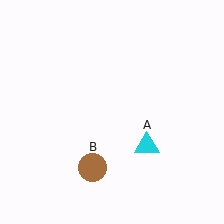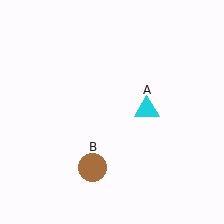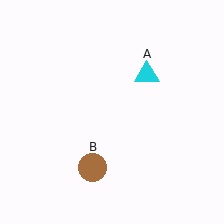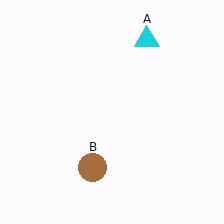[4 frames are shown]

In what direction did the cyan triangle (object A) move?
The cyan triangle (object A) moved up.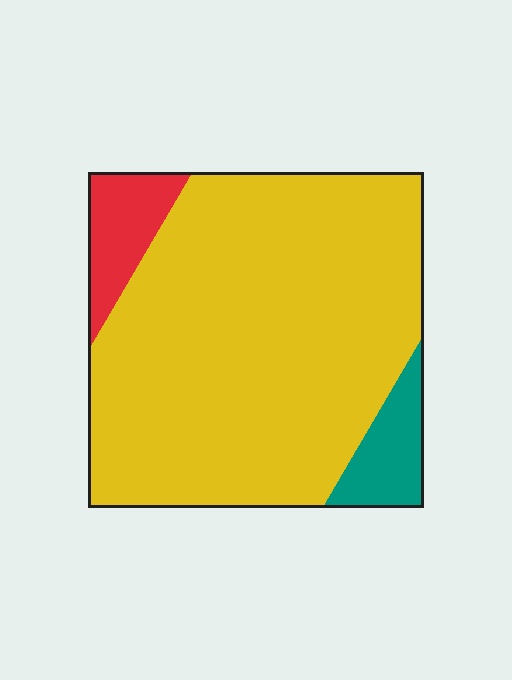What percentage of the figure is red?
Red covers roughly 10% of the figure.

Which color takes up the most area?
Yellow, at roughly 85%.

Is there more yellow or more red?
Yellow.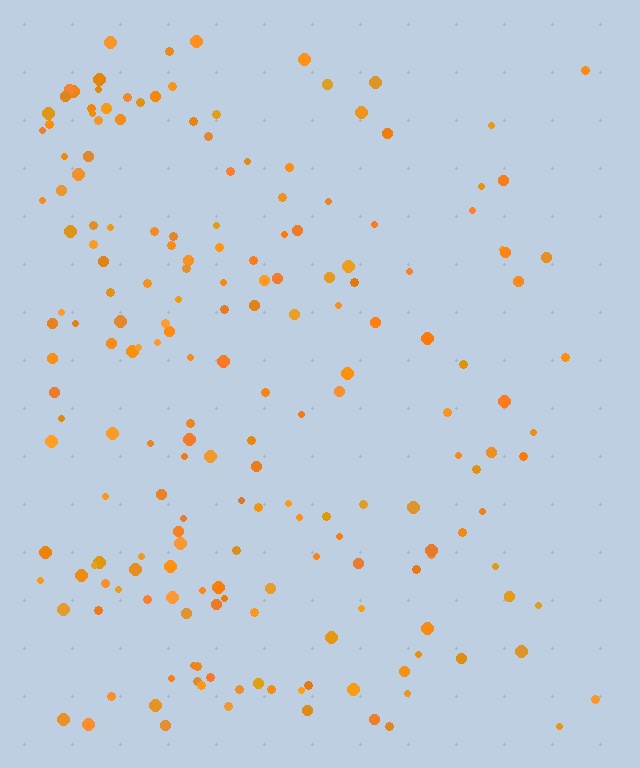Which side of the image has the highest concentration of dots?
The left.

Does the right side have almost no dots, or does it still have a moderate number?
Still a moderate number, just noticeably fewer than the left.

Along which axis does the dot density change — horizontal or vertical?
Horizontal.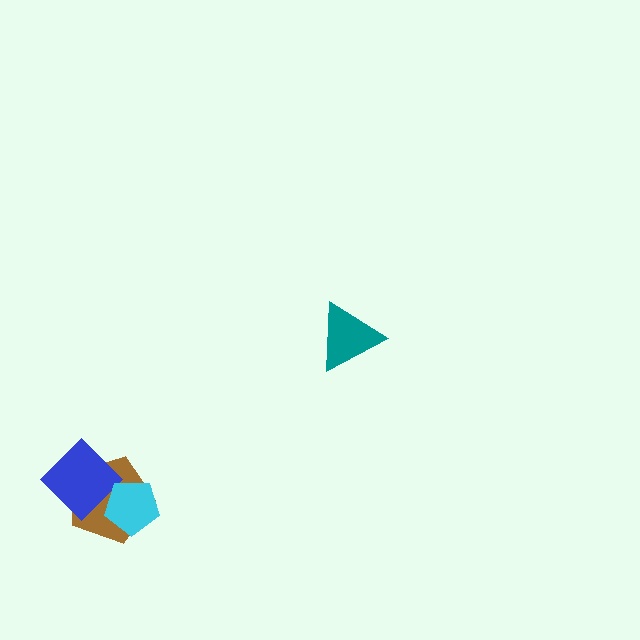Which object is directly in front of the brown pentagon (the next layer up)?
The blue diamond is directly in front of the brown pentagon.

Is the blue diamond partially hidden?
Yes, it is partially covered by another shape.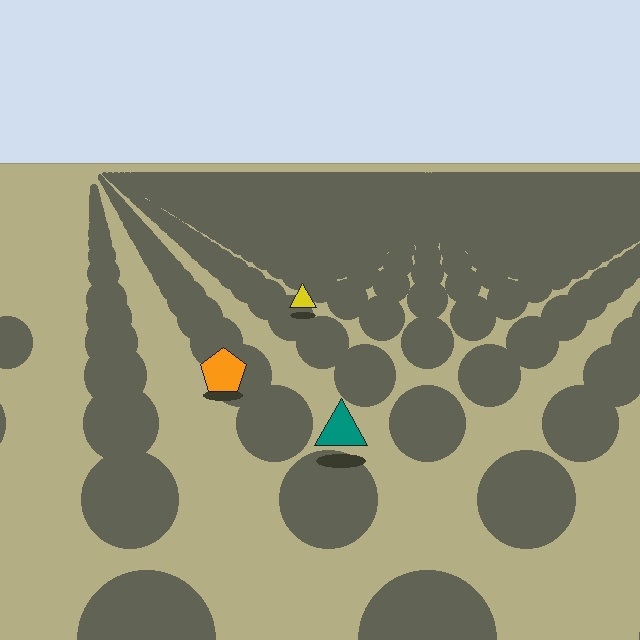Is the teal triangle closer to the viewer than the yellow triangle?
Yes. The teal triangle is closer — you can tell from the texture gradient: the ground texture is coarser near it.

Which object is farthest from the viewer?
The yellow triangle is farthest from the viewer. It appears smaller and the ground texture around it is denser.